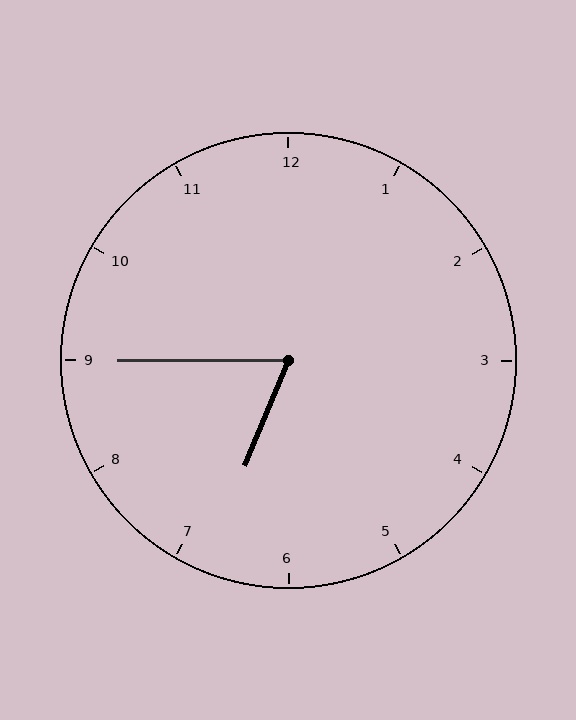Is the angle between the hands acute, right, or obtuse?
It is acute.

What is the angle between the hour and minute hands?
Approximately 68 degrees.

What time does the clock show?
6:45.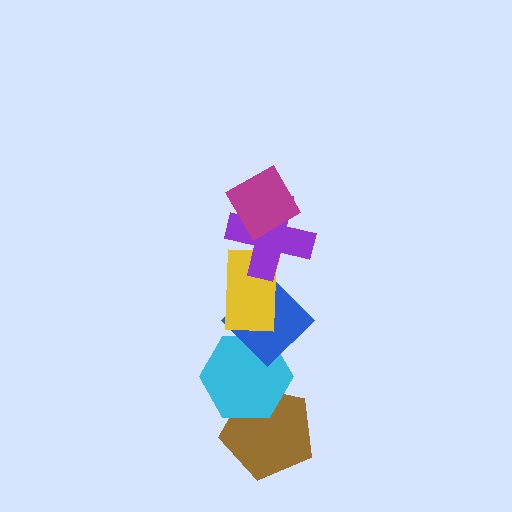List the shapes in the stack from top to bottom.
From top to bottom: the magenta diamond, the purple cross, the yellow rectangle, the blue diamond, the cyan hexagon, the brown pentagon.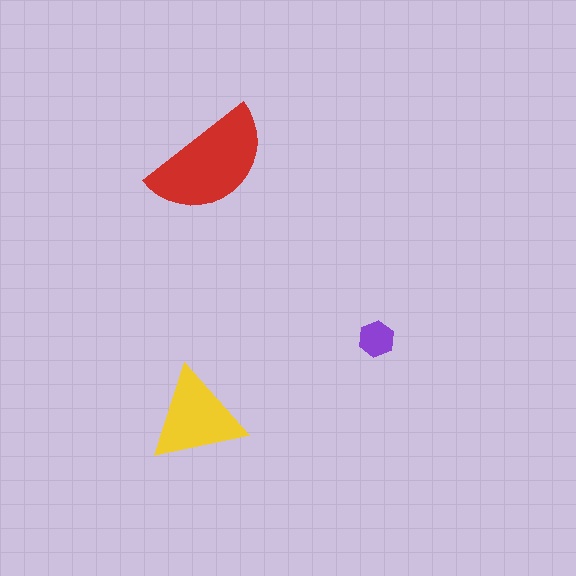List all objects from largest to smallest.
The red semicircle, the yellow triangle, the purple hexagon.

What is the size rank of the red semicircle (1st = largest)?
1st.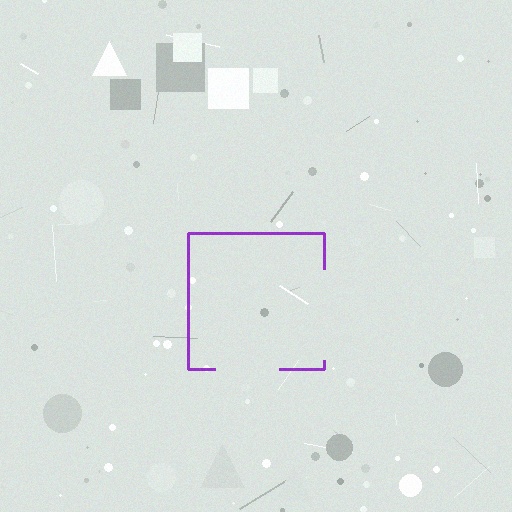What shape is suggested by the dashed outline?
The dashed outline suggests a square.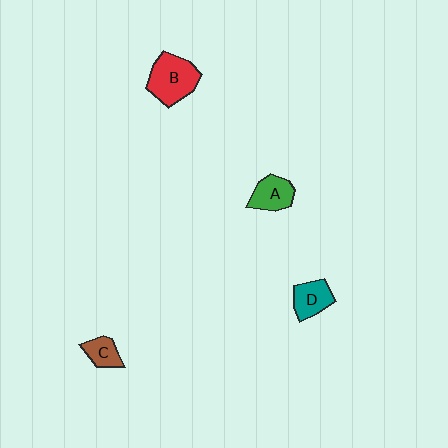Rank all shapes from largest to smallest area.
From largest to smallest: B (red), A (green), D (teal), C (brown).